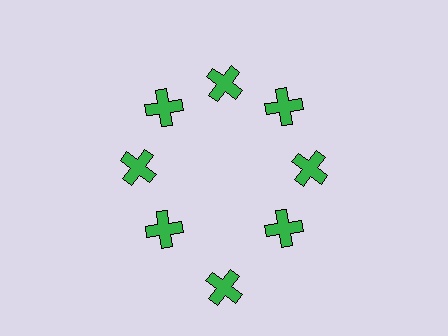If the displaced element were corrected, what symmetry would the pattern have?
It would have 8-fold rotational symmetry — the pattern would map onto itself every 45 degrees.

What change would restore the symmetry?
The symmetry would be restored by moving it inward, back onto the ring so that all 8 crosses sit at equal angles and equal distance from the center.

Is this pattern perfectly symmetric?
No. The 8 green crosses are arranged in a ring, but one element near the 6 o'clock position is pushed outward from the center, breaking the 8-fold rotational symmetry.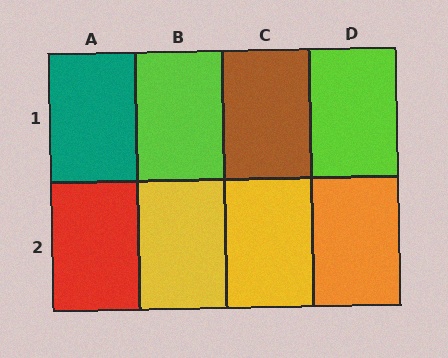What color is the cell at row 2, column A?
Red.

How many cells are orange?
1 cell is orange.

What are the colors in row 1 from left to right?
Teal, lime, brown, lime.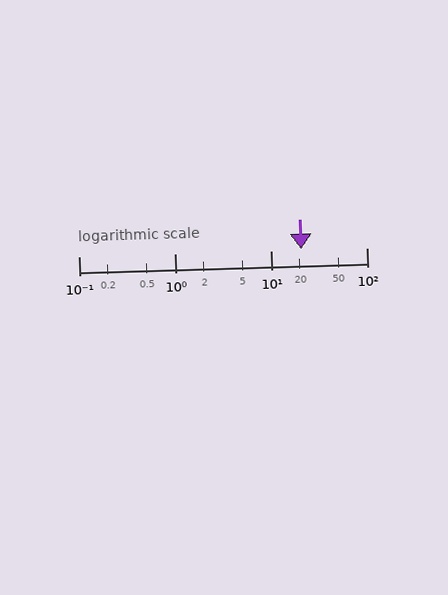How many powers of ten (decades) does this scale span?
The scale spans 3 decades, from 0.1 to 100.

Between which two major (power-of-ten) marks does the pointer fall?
The pointer is between 10 and 100.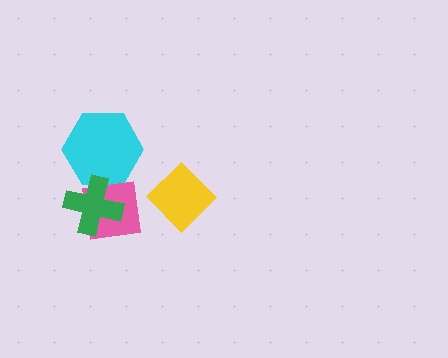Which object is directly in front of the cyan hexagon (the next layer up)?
The pink square is directly in front of the cyan hexagon.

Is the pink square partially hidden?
Yes, it is partially covered by another shape.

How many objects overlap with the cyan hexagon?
2 objects overlap with the cyan hexagon.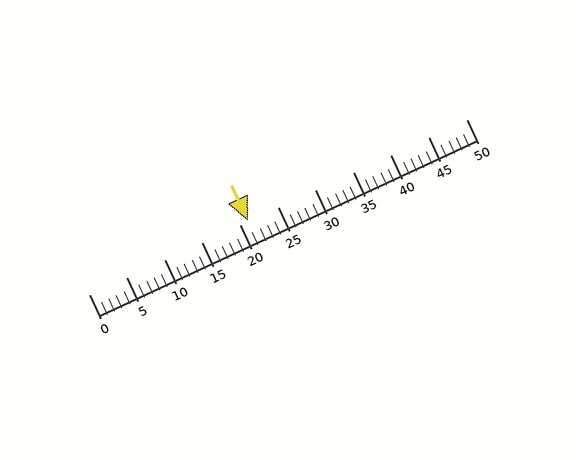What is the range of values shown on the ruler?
The ruler shows values from 0 to 50.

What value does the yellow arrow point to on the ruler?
The yellow arrow points to approximately 21.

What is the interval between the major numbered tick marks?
The major tick marks are spaced 5 units apart.